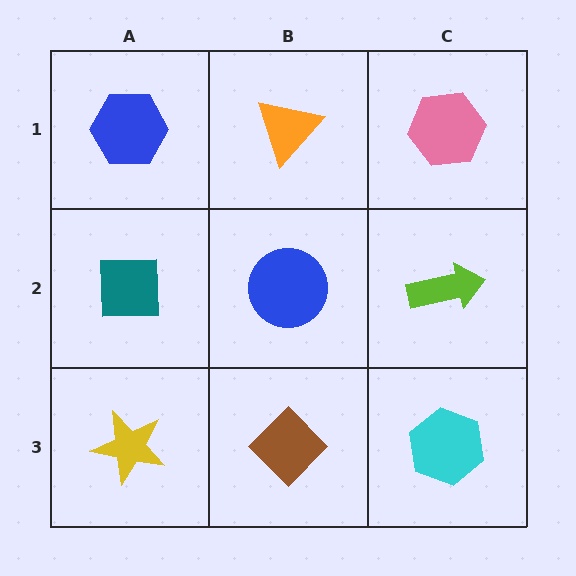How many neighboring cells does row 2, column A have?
3.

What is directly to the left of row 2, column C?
A blue circle.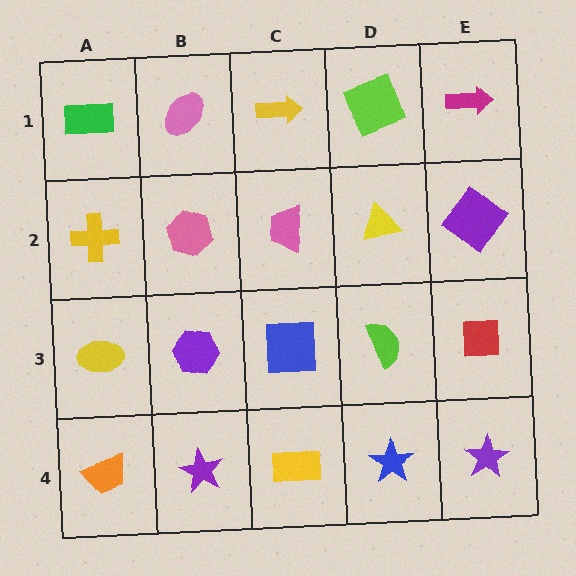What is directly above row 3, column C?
A pink trapezoid.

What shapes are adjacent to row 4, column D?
A lime semicircle (row 3, column D), a yellow rectangle (row 4, column C), a purple star (row 4, column E).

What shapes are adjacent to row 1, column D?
A yellow triangle (row 2, column D), a yellow arrow (row 1, column C), a magenta arrow (row 1, column E).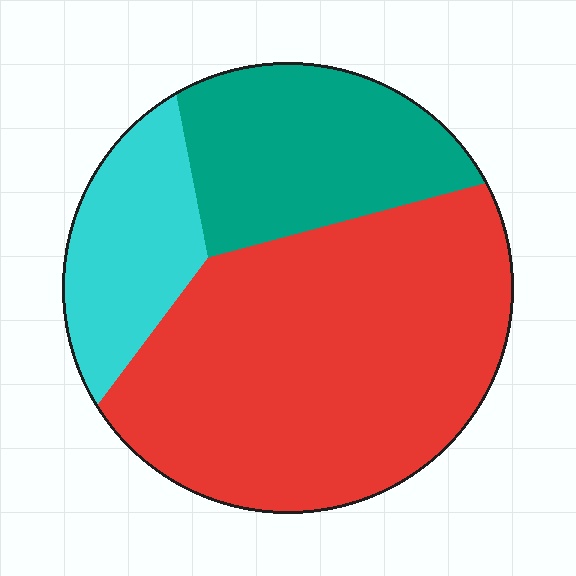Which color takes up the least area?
Cyan, at roughly 15%.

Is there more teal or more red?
Red.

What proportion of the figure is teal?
Teal takes up between a sixth and a third of the figure.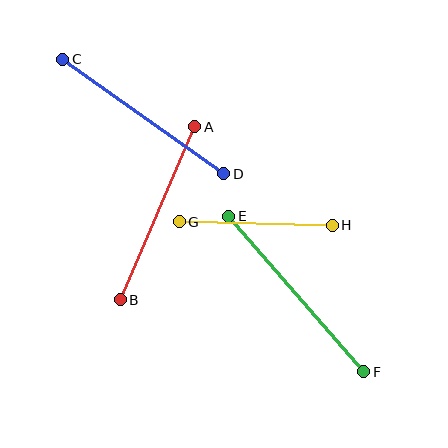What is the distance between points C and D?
The distance is approximately 198 pixels.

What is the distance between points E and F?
The distance is approximately 206 pixels.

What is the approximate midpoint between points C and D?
The midpoint is at approximately (143, 117) pixels.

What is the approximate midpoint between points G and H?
The midpoint is at approximately (256, 224) pixels.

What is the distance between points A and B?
The distance is approximately 189 pixels.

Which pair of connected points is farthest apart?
Points E and F are farthest apart.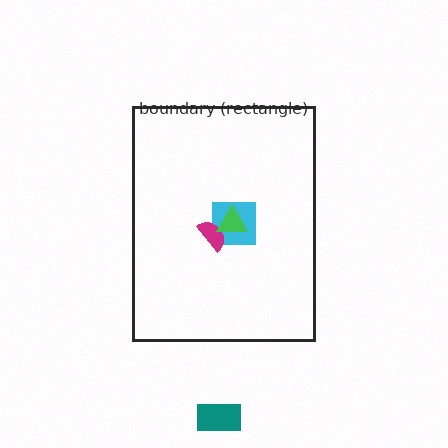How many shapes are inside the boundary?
3 inside, 1 outside.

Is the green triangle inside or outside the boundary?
Inside.